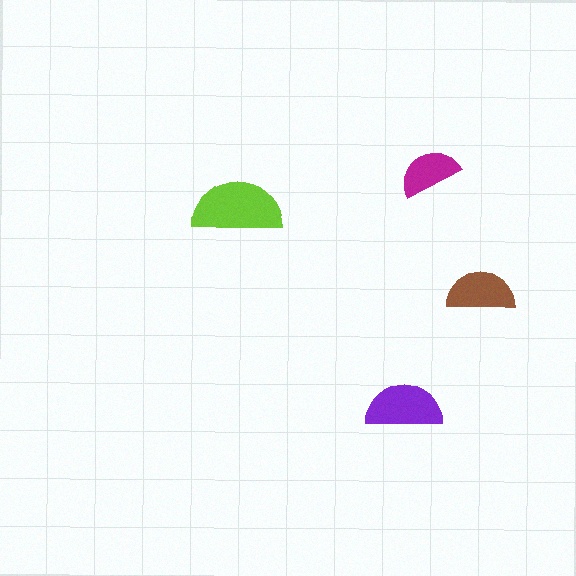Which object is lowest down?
The purple semicircle is bottommost.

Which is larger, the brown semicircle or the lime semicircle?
The lime one.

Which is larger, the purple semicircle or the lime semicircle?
The lime one.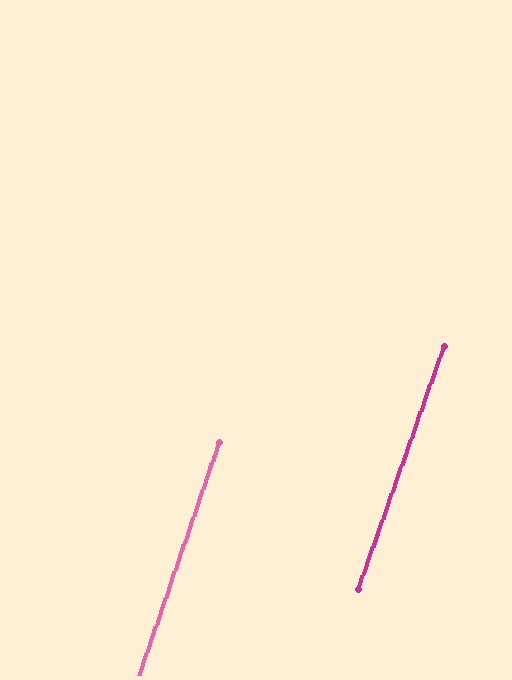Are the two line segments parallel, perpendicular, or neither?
Parallel — their directions differ by only 0.5°.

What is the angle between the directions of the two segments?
Approximately 1 degree.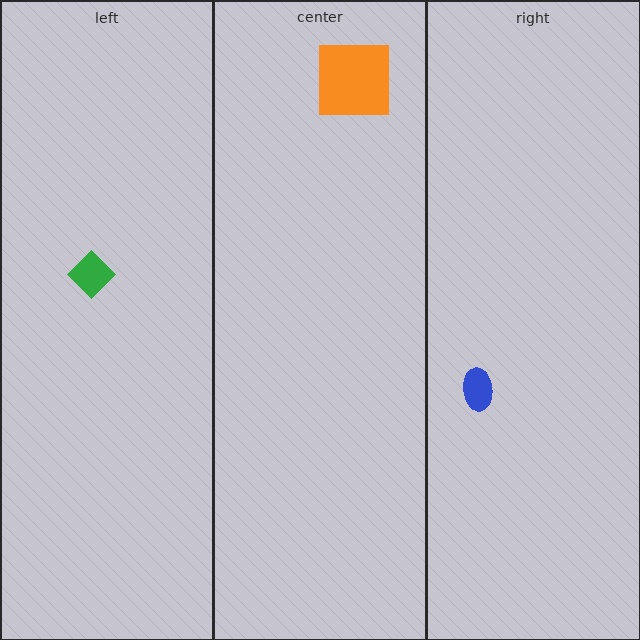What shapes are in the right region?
The blue ellipse.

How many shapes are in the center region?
1.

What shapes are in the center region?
The orange square.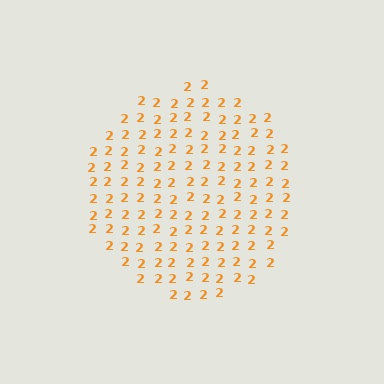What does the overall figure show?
The overall figure shows a circle.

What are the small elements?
The small elements are digit 2's.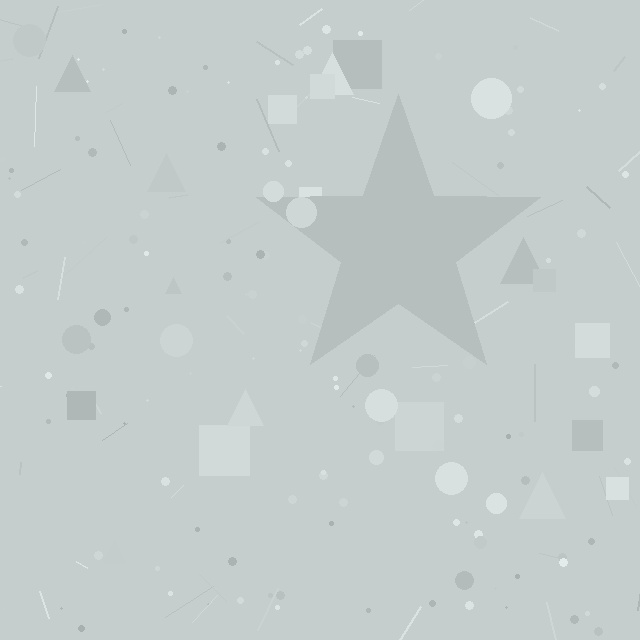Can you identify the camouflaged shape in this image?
The camouflaged shape is a star.